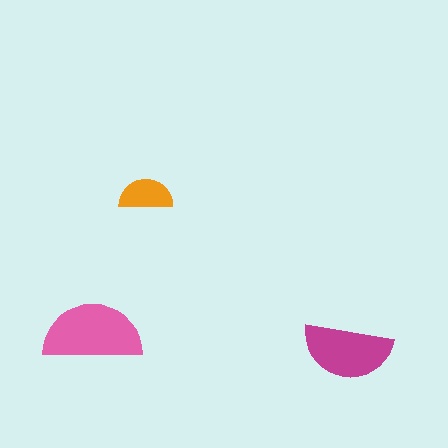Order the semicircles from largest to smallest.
the pink one, the magenta one, the orange one.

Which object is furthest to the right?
The magenta semicircle is rightmost.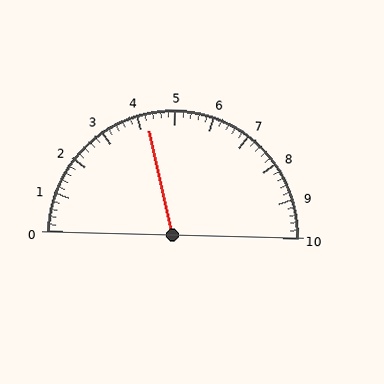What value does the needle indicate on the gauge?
The needle indicates approximately 4.2.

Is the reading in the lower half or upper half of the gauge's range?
The reading is in the lower half of the range (0 to 10).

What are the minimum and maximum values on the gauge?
The gauge ranges from 0 to 10.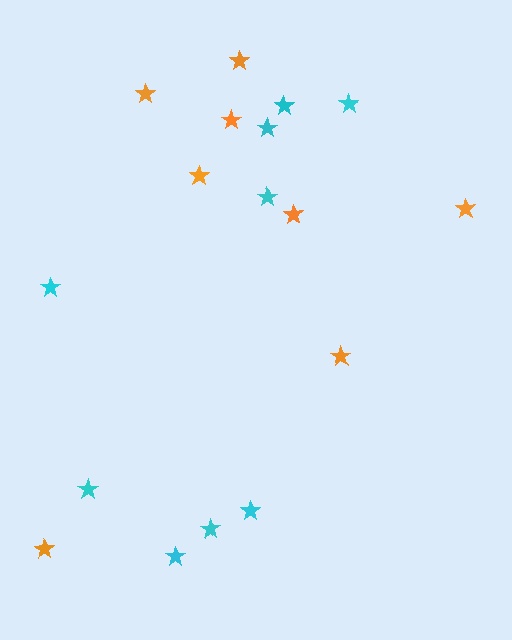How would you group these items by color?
There are 2 groups: one group of orange stars (8) and one group of cyan stars (9).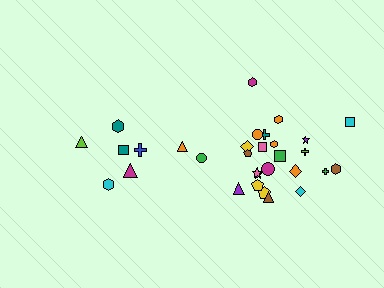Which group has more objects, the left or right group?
The right group.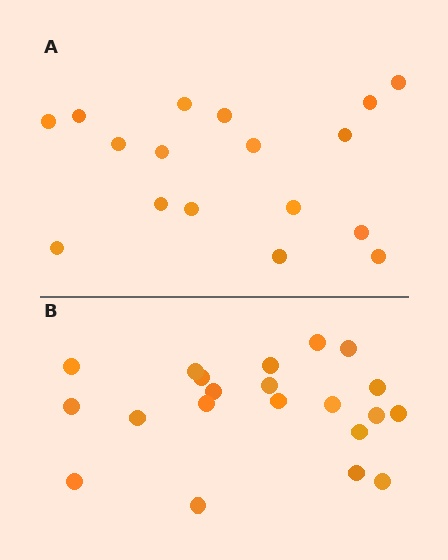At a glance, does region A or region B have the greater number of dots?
Region B (the bottom region) has more dots.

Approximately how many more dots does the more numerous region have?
Region B has about 4 more dots than region A.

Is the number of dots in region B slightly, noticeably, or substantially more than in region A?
Region B has only slightly more — the two regions are fairly close. The ratio is roughly 1.2 to 1.